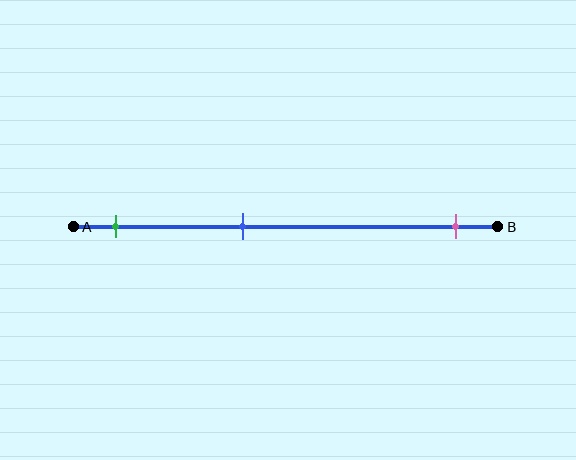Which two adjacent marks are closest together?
The green and blue marks are the closest adjacent pair.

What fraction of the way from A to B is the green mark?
The green mark is approximately 10% (0.1) of the way from A to B.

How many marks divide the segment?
There are 3 marks dividing the segment.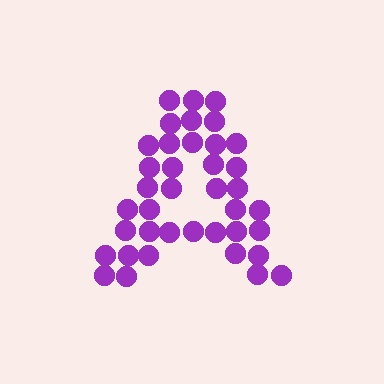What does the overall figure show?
The overall figure shows the letter A.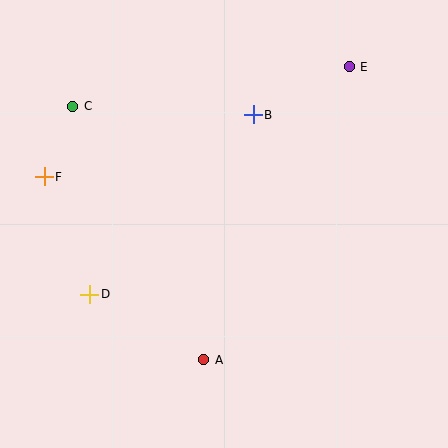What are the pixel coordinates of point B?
Point B is at (253, 115).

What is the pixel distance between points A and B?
The distance between A and B is 250 pixels.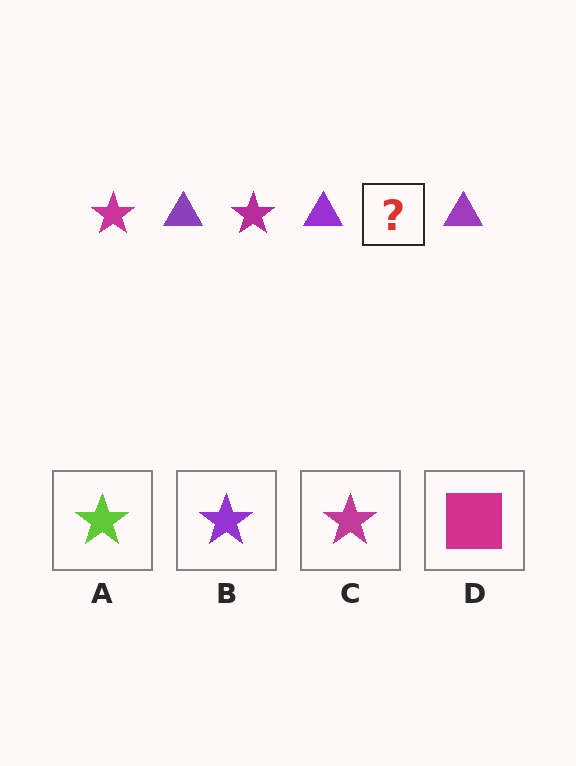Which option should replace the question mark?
Option C.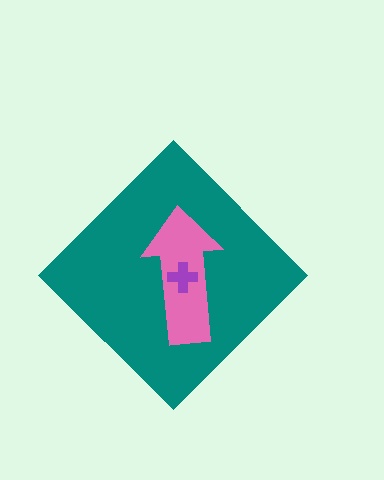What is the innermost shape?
The purple cross.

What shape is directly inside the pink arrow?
The purple cross.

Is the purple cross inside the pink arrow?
Yes.